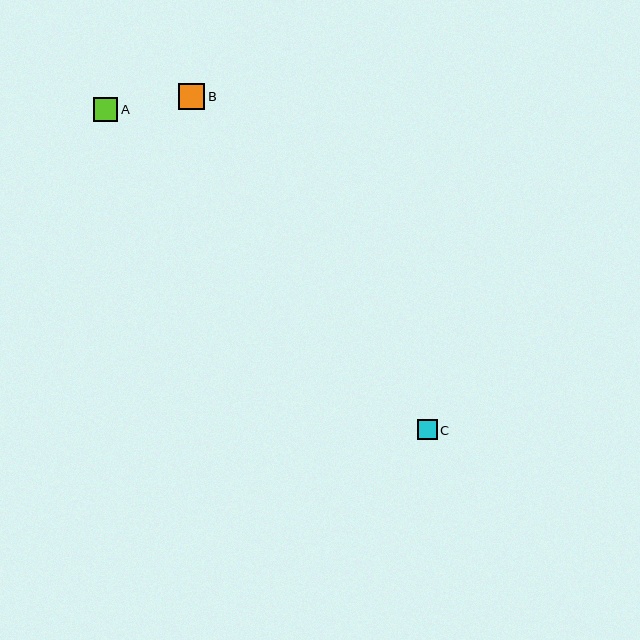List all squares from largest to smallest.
From largest to smallest: B, A, C.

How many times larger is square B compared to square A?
Square B is approximately 1.1 times the size of square A.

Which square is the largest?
Square B is the largest with a size of approximately 26 pixels.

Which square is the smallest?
Square C is the smallest with a size of approximately 20 pixels.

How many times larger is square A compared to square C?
Square A is approximately 1.2 times the size of square C.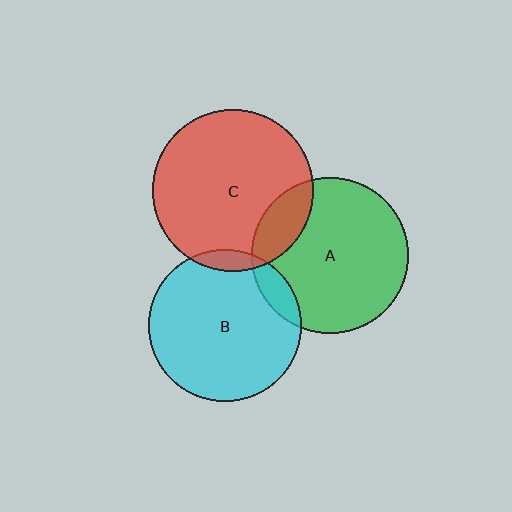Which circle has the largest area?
Circle C (red).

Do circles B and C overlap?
Yes.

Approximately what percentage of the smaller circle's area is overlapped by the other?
Approximately 5%.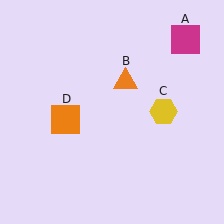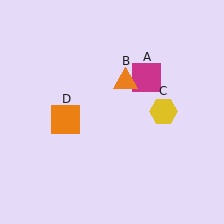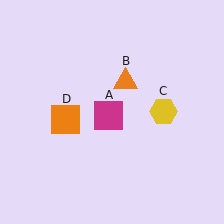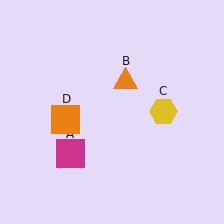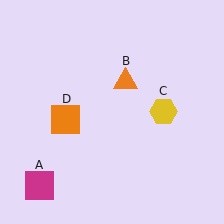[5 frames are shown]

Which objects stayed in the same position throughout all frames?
Orange triangle (object B) and yellow hexagon (object C) and orange square (object D) remained stationary.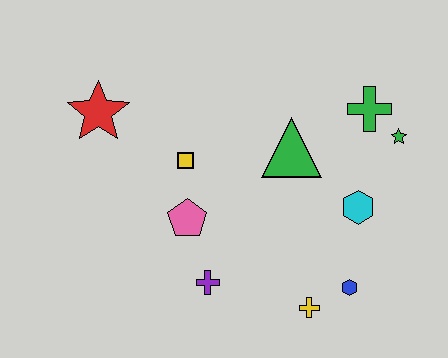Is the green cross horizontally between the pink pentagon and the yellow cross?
No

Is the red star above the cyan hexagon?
Yes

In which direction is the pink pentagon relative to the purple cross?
The pink pentagon is above the purple cross.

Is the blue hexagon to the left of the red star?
No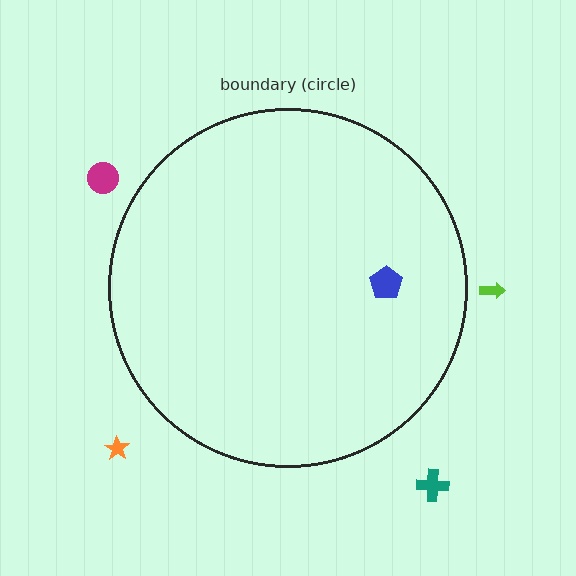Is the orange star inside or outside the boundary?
Outside.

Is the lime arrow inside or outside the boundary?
Outside.